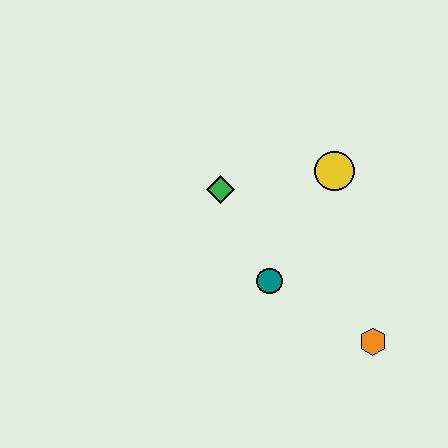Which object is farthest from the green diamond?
The orange hexagon is farthest from the green diamond.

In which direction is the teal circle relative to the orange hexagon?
The teal circle is to the left of the orange hexagon.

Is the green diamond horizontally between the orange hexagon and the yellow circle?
No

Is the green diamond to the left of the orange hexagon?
Yes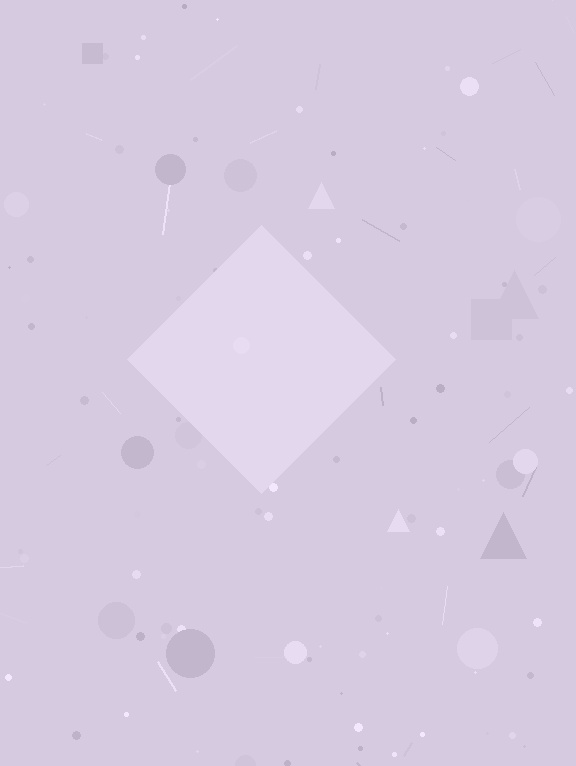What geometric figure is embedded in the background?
A diamond is embedded in the background.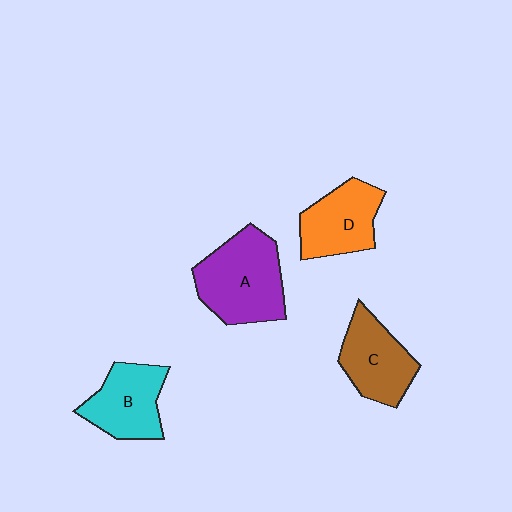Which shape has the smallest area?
Shape D (orange).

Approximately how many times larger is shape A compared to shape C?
Approximately 1.4 times.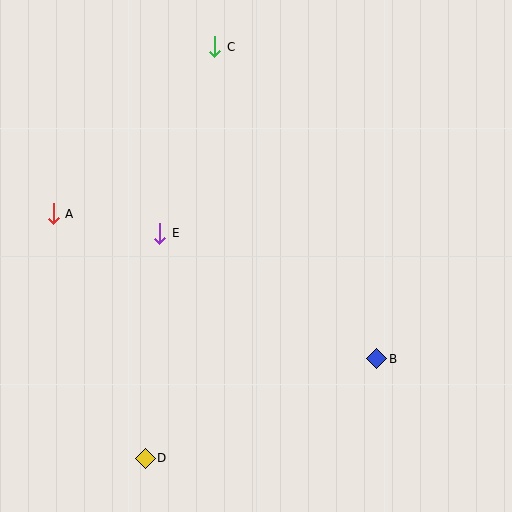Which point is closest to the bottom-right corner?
Point B is closest to the bottom-right corner.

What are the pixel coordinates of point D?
Point D is at (145, 458).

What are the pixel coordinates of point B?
Point B is at (377, 359).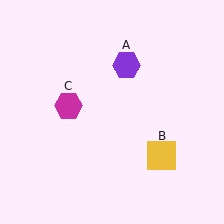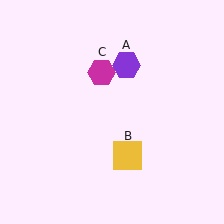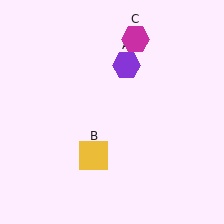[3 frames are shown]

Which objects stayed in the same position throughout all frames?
Purple hexagon (object A) remained stationary.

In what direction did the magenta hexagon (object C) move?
The magenta hexagon (object C) moved up and to the right.